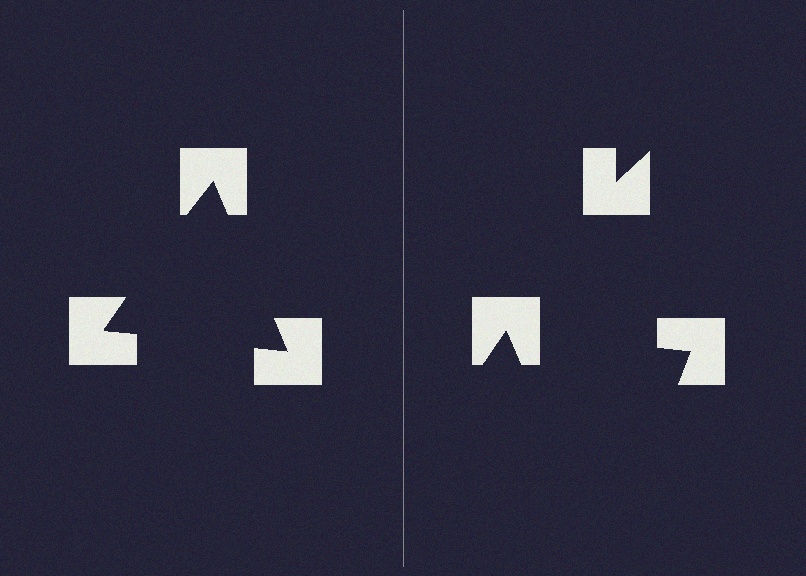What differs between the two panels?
The notched squares are positioned identically on both sides; only the wedge orientations differ. On the left they align to a triangle; on the right they are misaligned.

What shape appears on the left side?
An illusory triangle.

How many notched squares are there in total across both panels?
6 — 3 on each side.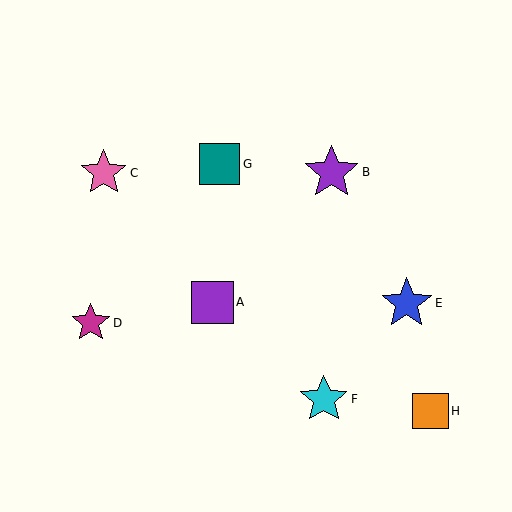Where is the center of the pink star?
The center of the pink star is at (104, 173).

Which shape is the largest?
The purple star (labeled B) is the largest.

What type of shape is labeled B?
Shape B is a purple star.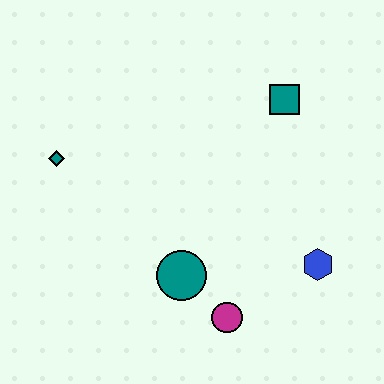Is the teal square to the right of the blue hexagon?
No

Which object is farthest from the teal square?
The teal diamond is farthest from the teal square.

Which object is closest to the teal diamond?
The teal circle is closest to the teal diamond.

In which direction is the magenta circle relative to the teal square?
The magenta circle is below the teal square.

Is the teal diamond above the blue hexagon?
Yes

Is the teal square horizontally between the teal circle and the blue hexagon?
Yes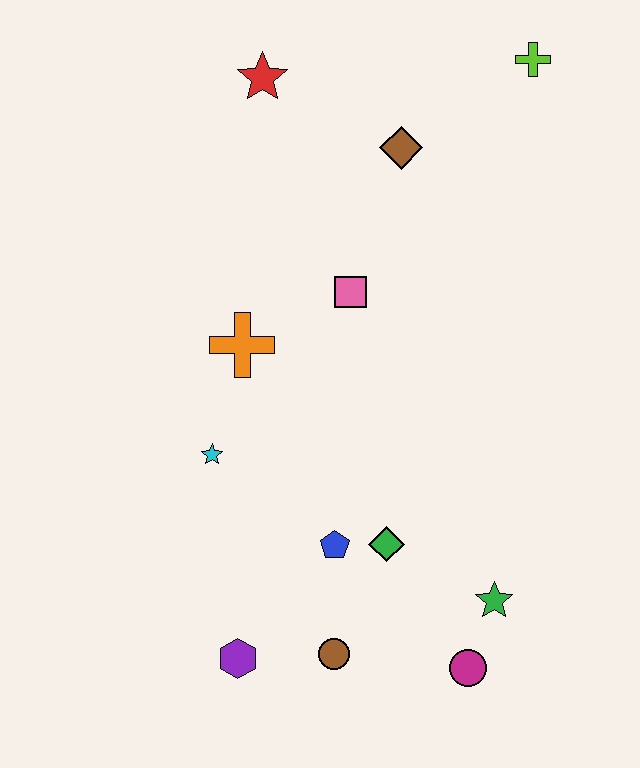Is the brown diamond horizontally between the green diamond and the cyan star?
No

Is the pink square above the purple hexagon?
Yes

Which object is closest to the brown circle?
The purple hexagon is closest to the brown circle.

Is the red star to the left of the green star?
Yes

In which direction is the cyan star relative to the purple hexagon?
The cyan star is above the purple hexagon.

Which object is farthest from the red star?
The magenta circle is farthest from the red star.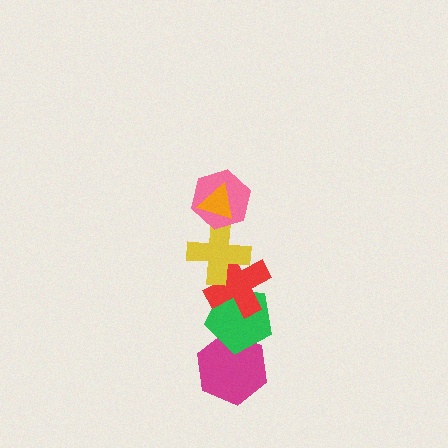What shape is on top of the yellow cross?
The pink hexagon is on top of the yellow cross.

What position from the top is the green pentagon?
The green pentagon is 5th from the top.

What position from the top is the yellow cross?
The yellow cross is 3rd from the top.